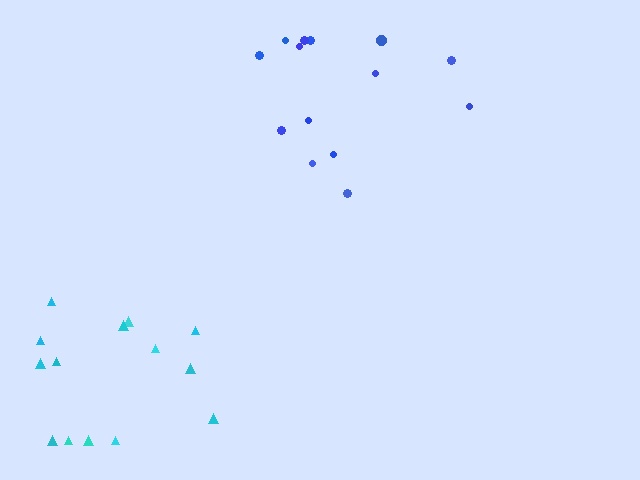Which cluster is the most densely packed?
Blue.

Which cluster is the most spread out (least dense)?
Cyan.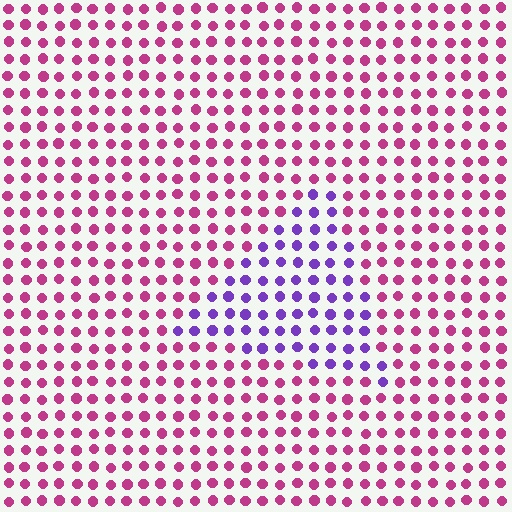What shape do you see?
I see a triangle.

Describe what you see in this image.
The image is filled with small magenta elements in a uniform arrangement. A triangle-shaped region is visible where the elements are tinted to a slightly different hue, forming a subtle color boundary.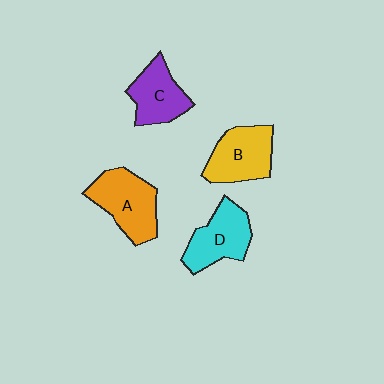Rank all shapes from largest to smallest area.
From largest to smallest: A (orange), B (yellow), D (cyan), C (purple).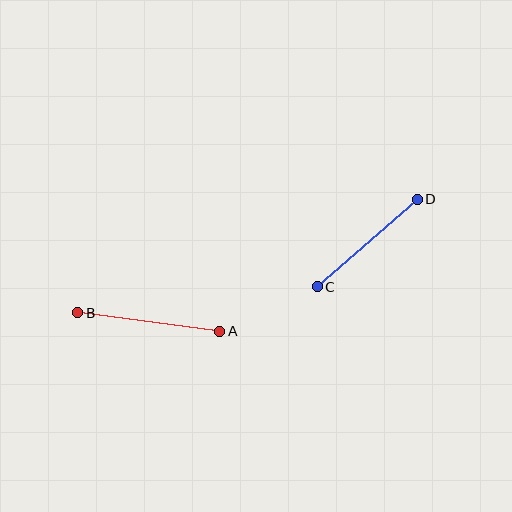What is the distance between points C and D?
The distance is approximately 133 pixels.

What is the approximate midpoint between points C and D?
The midpoint is at approximately (367, 243) pixels.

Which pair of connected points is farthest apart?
Points A and B are farthest apart.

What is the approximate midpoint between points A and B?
The midpoint is at approximately (149, 322) pixels.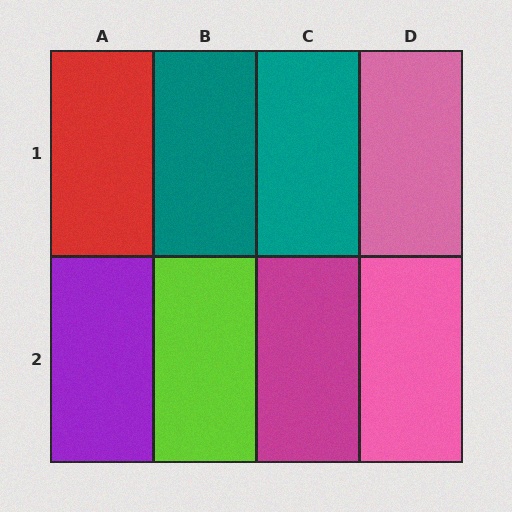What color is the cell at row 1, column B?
Teal.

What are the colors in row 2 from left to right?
Purple, lime, magenta, pink.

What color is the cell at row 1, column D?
Pink.